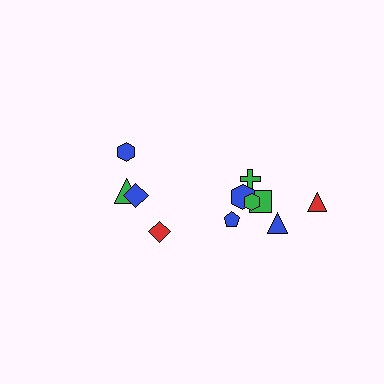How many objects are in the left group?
There are 4 objects.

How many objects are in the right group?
There are 7 objects.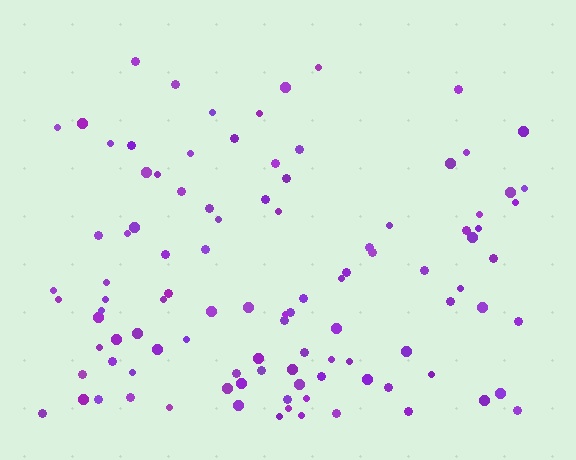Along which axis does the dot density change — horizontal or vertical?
Vertical.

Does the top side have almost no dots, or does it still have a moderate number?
Still a moderate number, just noticeably fewer than the bottom.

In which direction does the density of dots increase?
From top to bottom, with the bottom side densest.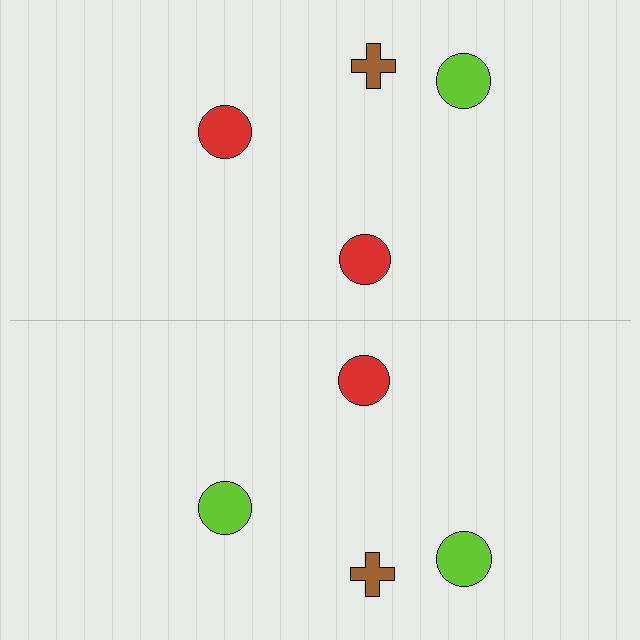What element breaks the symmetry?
The lime circle on the bottom side breaks the symmetry — its mirror counterpart is red.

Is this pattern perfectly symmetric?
No, the pattern is not perfectly symmetric. The lime circle on the bottom side breaks the symmetry — its mirror counterpart is red.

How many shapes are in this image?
There are 8 shapes in this image.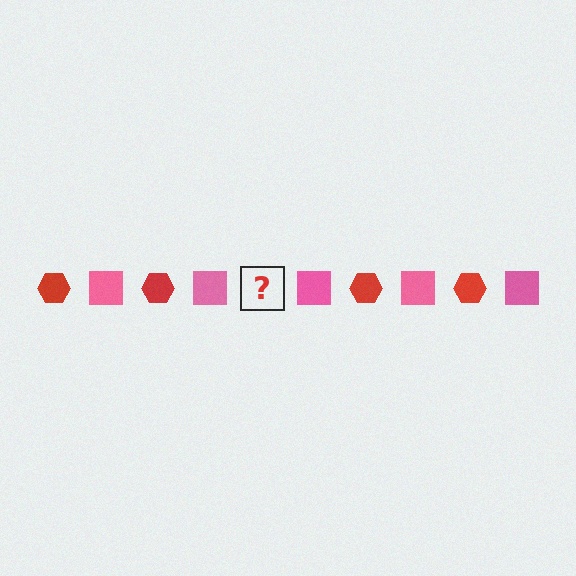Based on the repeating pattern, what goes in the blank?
The blank should be a red hexagon.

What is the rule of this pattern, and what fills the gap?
The rule is that the pattern alternates between red hexagon and pink square. The gap should be filled with a red hexagon.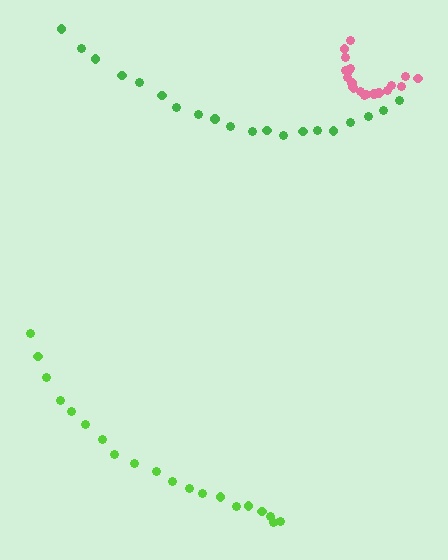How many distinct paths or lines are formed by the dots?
There are 3 distinct paths.